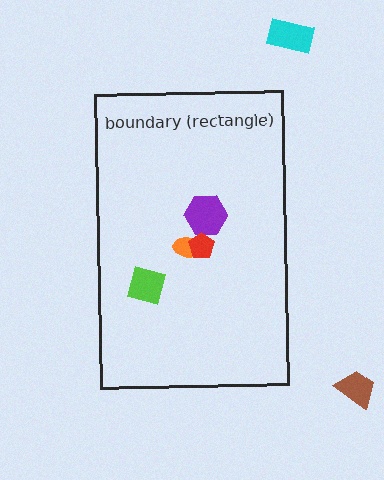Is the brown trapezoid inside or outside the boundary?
Outside.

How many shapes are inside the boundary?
4 inside, 2 outside.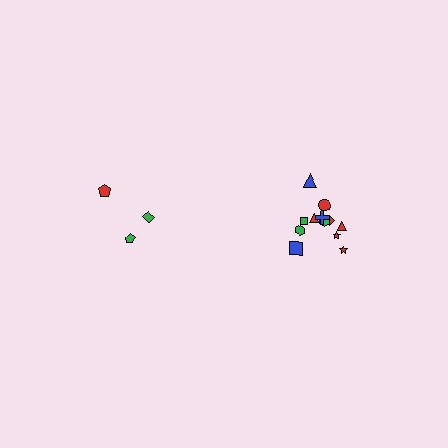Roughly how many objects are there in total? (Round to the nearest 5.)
Roughly 15 objects in total.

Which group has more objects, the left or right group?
The right group.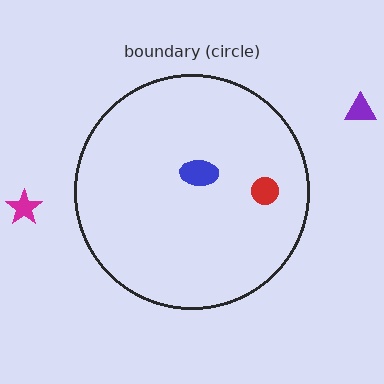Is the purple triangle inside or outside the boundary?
Outside.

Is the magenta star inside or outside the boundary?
Outside.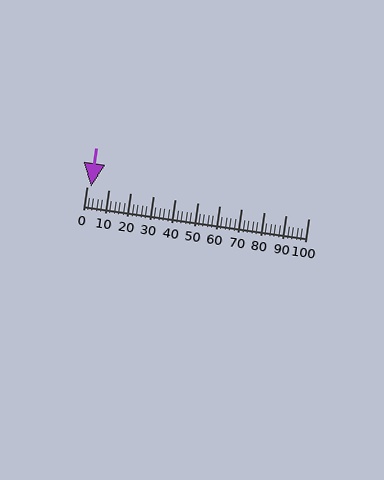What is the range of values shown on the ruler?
The ruler shows values from 0 to 100.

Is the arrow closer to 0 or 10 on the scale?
The arrow is closer to 0.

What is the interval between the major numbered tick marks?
The major tick marks are spaced 10 units apart.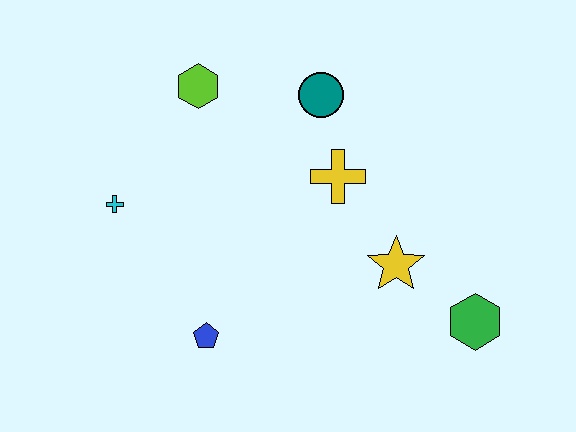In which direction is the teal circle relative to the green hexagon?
The teal circle is above the green hexagon.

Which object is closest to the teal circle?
The yellow cross is closest to the teal circle.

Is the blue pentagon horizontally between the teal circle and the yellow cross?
No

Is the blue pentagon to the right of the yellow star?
No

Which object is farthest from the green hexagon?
The cyan cross is farthest from the green hexagon.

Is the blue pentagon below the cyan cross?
Yes